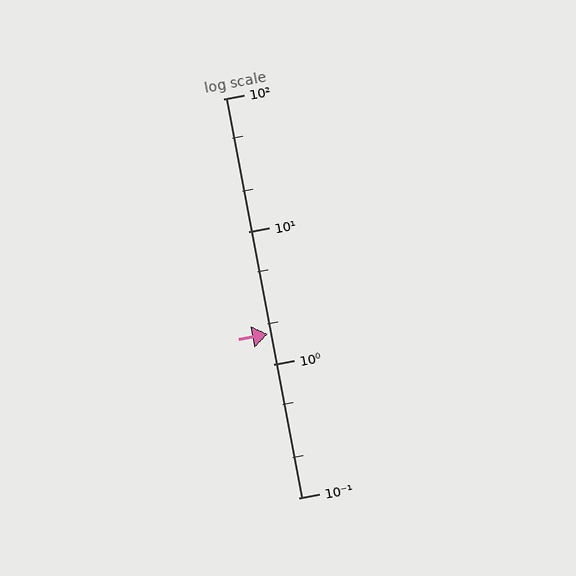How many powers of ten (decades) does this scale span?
The scale spans 3 decades, from 0.1 to 100.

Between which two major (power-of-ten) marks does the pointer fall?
The pointer is between 1 and 10.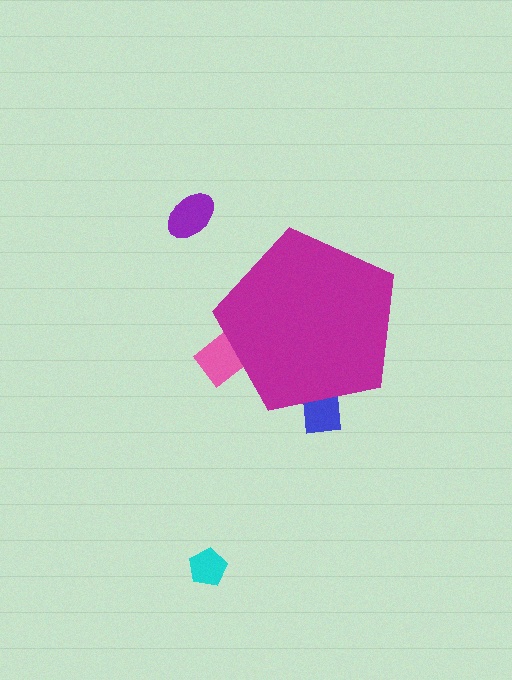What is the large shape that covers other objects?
A magenta pentagon.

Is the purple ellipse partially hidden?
No, the purple ellipse is fully visible.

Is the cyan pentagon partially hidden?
No, the cyan pentagon is fully visible.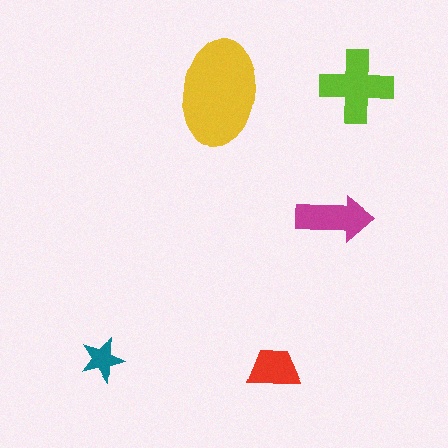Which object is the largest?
The yellow ellipse.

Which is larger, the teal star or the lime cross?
The lime cross.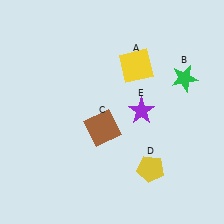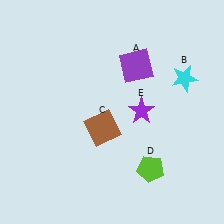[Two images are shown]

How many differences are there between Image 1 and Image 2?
There are 3 differences between the two images.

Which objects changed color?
A changed from yellow to purple. B changed from green to cyan. D changed from yellow to lime.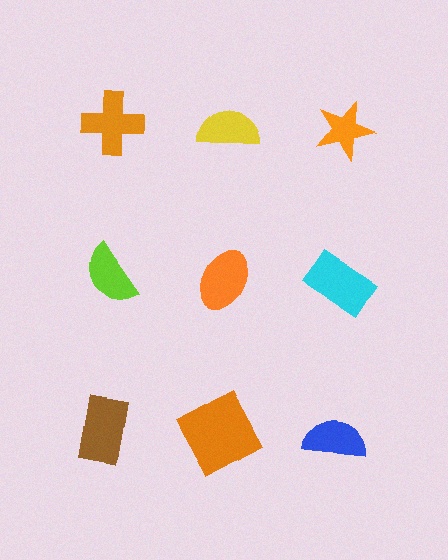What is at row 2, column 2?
An orange ellipse.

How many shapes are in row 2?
3 shapes.